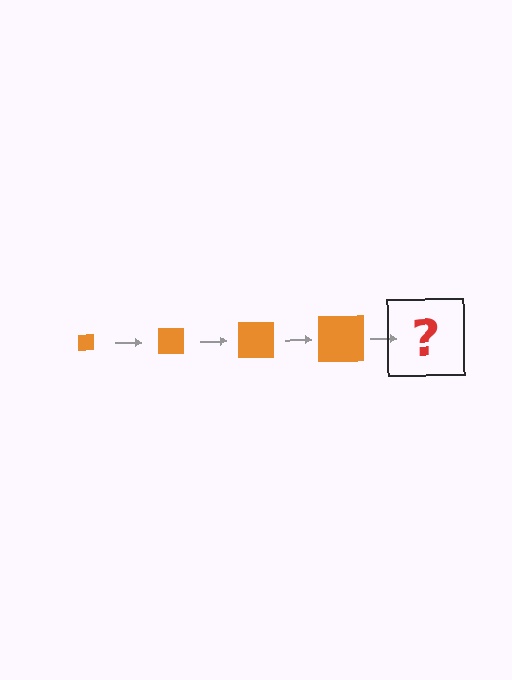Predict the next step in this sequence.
The next step is an orange square, larger than the previous one.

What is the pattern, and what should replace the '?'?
The pattern is that the square gets progressively larger each step. The '?' should be an orange square, larger than the previous one.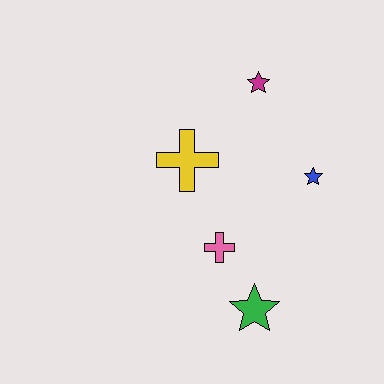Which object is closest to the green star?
The pink cross is closest to the green star.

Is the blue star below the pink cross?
No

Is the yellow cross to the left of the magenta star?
Yes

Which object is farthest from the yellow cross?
The green star is farthest from the yellow cross.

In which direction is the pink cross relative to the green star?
The pink cross is above the green star.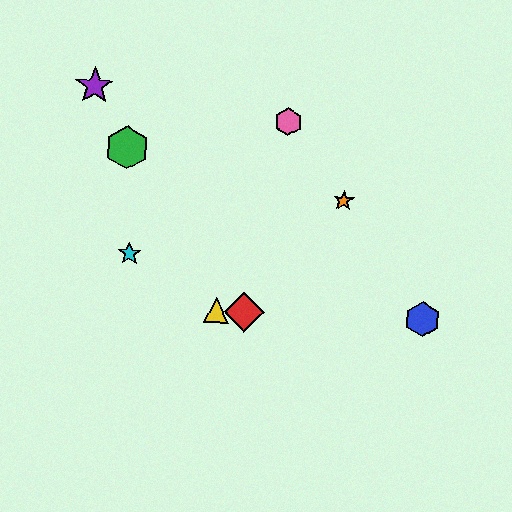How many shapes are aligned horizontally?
3 shapes (the red diamond, the blue hexagon, the yellow triangle) are aligned horizontally.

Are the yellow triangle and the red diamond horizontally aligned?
Yes, both are at y≈311.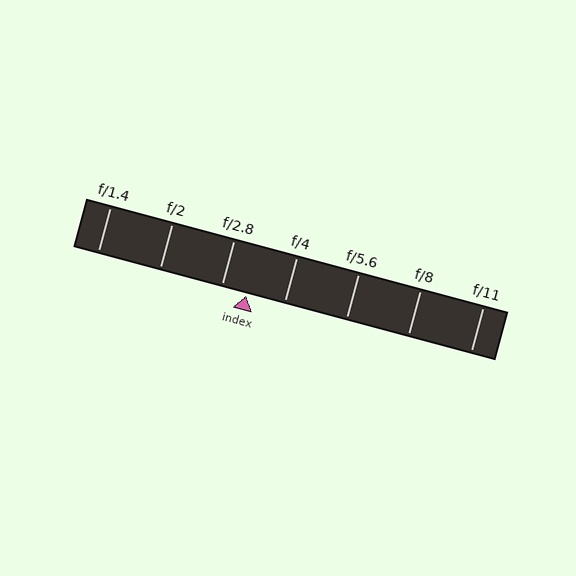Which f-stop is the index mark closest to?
The index mark is closest to f/2.8.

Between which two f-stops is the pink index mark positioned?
The index mark is between f/2.8 and f/4.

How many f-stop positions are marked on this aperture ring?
There are 7 f-stop positions marked.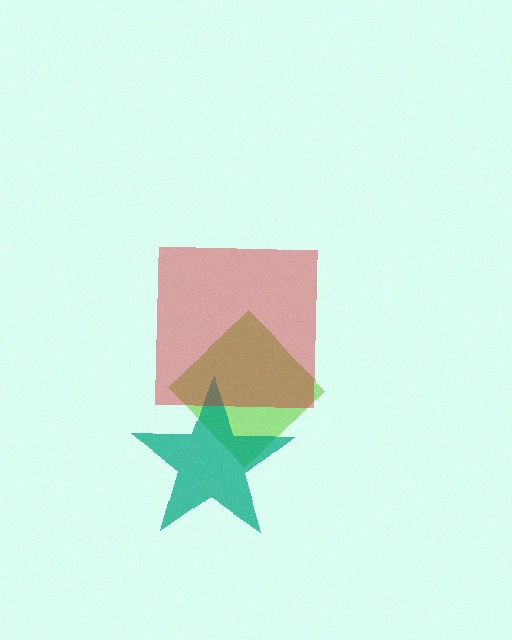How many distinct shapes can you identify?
There are 3 distinct shapes: a lime diamond, a teal star, a red square.